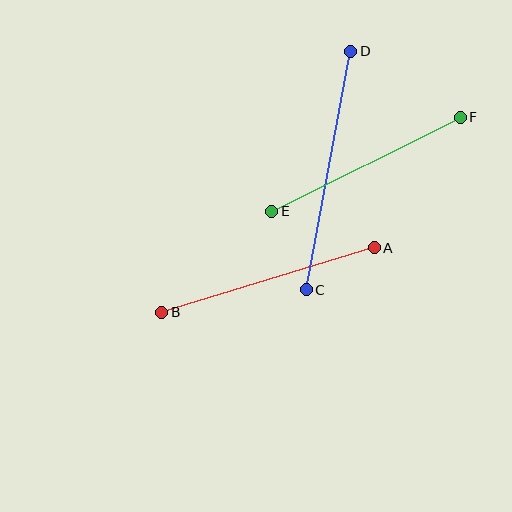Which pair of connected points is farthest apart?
Points C and D are farthest apart.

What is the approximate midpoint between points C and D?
The midpoint is at approximately (329, 171) pixels.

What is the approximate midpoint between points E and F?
The midpoint is at approximately (366, 164) pixels.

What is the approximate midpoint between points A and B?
The midpoint is at approximately (268, 280) pixels.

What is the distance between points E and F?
The distance is approximately 211 pixels.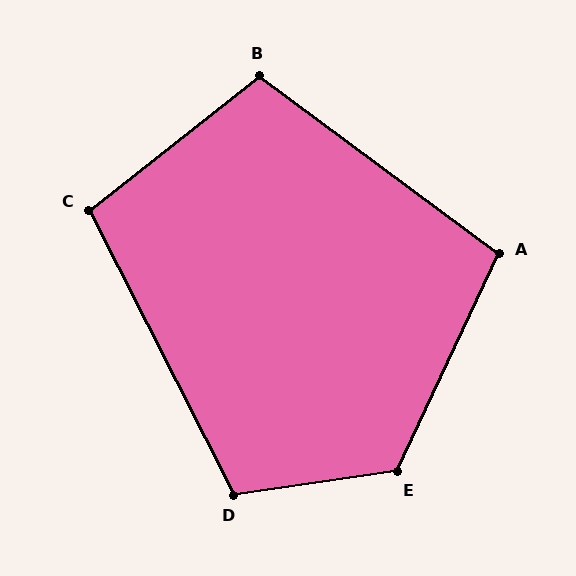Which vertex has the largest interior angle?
E, at approximately 123 degrees.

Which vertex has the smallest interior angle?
C, at approximately 101 degrees.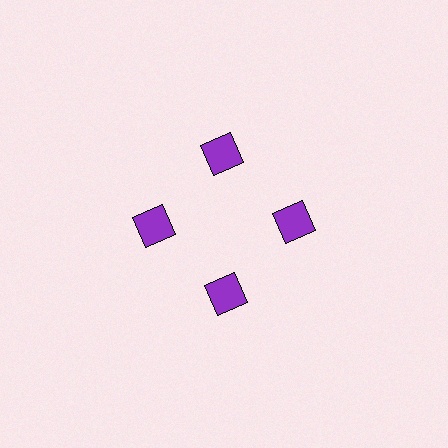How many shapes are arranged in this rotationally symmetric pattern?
There are 4 shapes, arranged in 4 groups of 1.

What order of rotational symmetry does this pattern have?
This pattern has 4-fold rotational symmetry.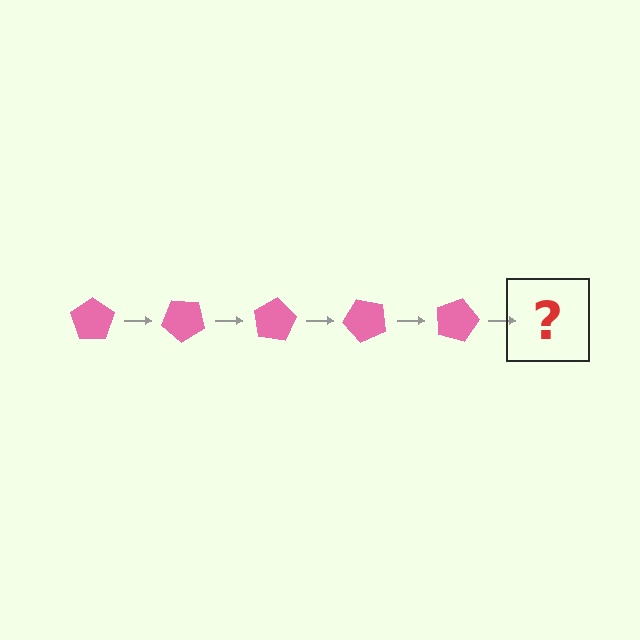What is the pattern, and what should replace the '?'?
The pattern is that the pentagon rotates 40 degrees each step. The '?' should be a pink pentagon rotated 200 degrees.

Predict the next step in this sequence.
The next step is a pink pentagon rotated 200 degrees.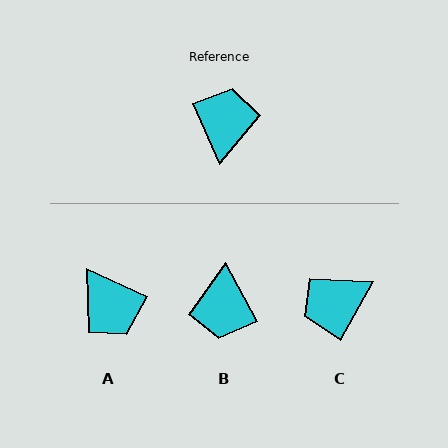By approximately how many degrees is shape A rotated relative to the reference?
Approximately 138 degrees clockwise.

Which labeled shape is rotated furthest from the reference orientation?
B, about 175 degrees away.